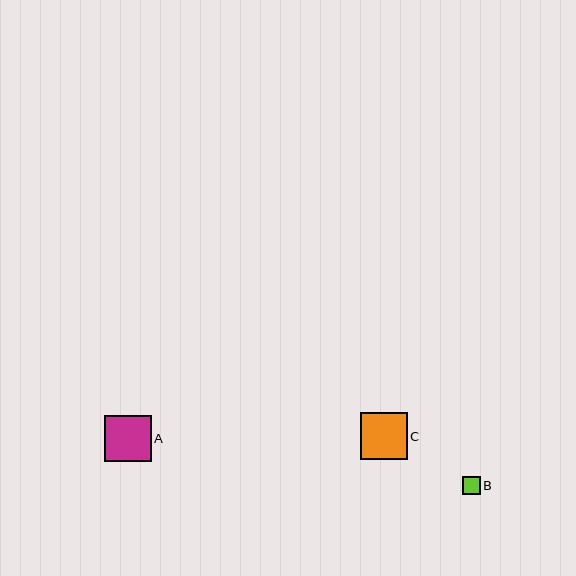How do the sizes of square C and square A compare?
Square C and square A are approximately the same size.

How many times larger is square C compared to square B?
Square C is approximately 2.7 times the size of square B.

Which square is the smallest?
Square B is the smallest with a size of approximately 18 pixels.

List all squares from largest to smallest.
From largest to smallest: C, A, B.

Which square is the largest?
Square C is the largest with a size of approximately 47 pixels.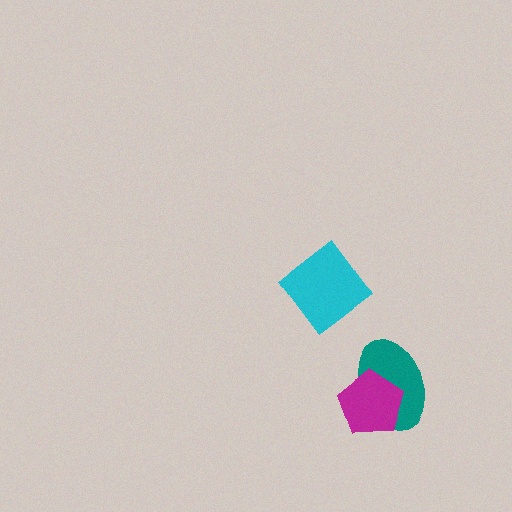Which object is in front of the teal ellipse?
The magenta pentagon is in front of the teal ellipse.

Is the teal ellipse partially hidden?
Yes, it is partially covered by another shape.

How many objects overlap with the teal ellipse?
1 object overlaps with the teal ellipse.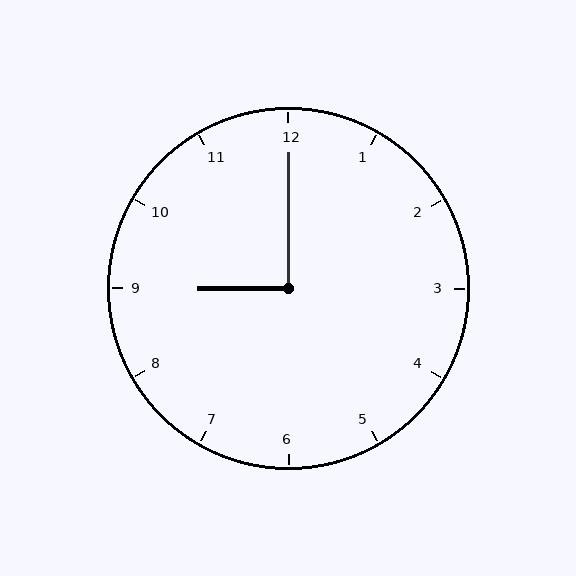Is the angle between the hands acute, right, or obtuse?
It is right.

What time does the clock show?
9:00.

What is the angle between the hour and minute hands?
Approximately 90 degrees.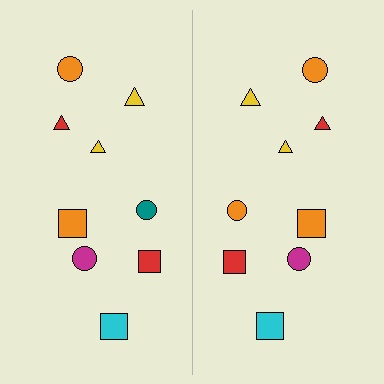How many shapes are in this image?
There are 18 shapes in this image.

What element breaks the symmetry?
The orange circle on the right side breaks the symmetry — its mirror counterpart is teal.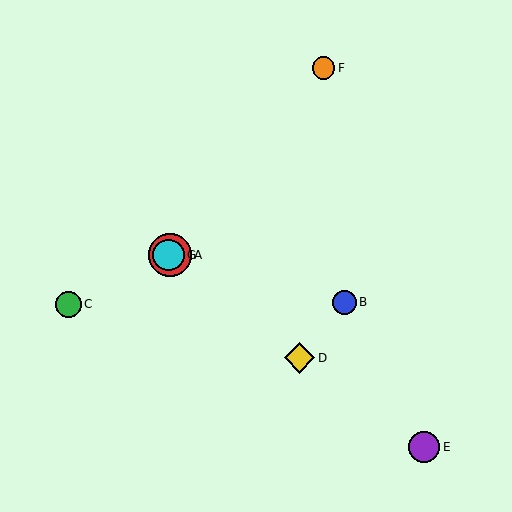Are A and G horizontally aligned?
Yes, both are at y≈255.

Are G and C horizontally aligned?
No, G is at y≈255 and C is at y≈304.